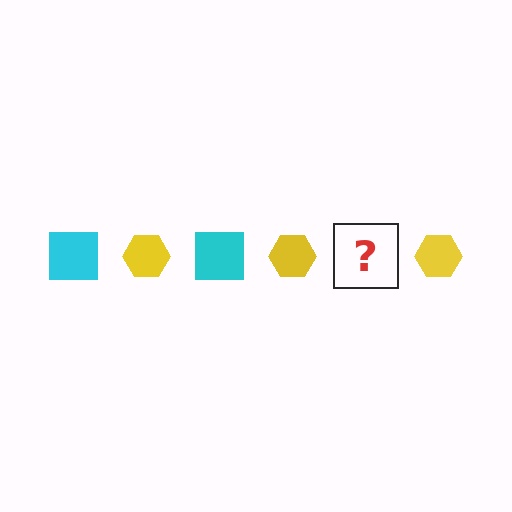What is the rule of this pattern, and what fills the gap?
The rule is that the pattern alternates between cyan square and yellow hexagon. The gap should be filled with a cyan square.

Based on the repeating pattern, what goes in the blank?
The blank should be a cyan square.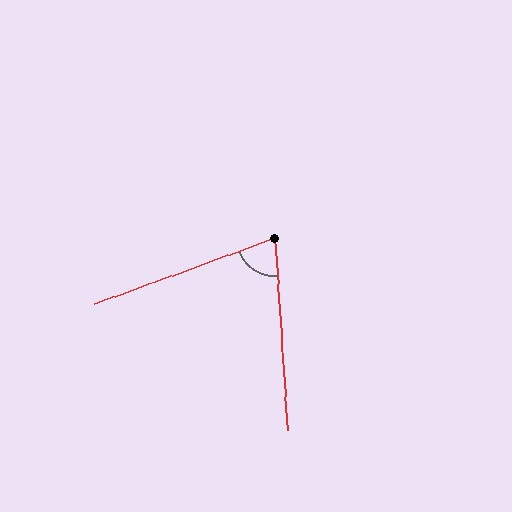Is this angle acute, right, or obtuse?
It is acute.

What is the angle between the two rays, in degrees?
Approximately 74 degrees.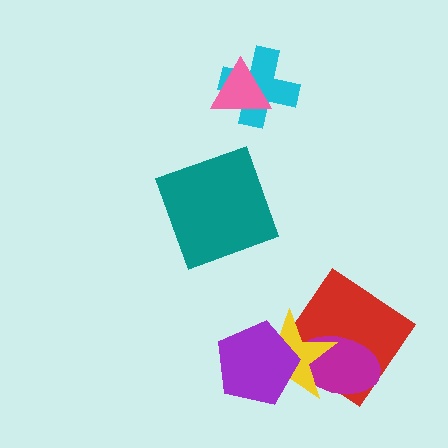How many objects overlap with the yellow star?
3 objects overlap with the yellow star.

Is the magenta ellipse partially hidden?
Yes, it is partially covered by another shape.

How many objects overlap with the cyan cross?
1 object overlaps with the cyan cross.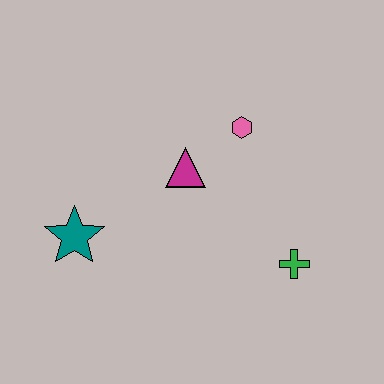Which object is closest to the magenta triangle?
The pink hexagon is closest to the magenta triangle.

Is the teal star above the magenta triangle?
No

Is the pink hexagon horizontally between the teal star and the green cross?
Yes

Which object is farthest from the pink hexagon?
The teal star is farthest from the pink hexagon.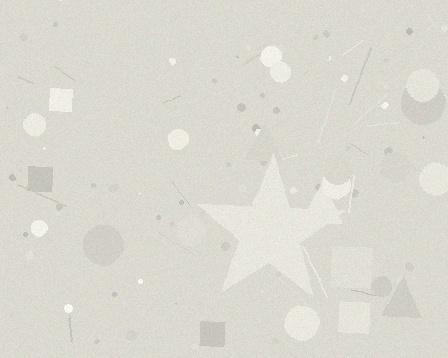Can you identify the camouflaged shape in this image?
The camouflaged shape is a star.